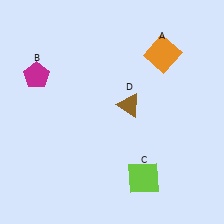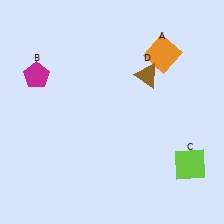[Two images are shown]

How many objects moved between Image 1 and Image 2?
2 objects moved between the two images.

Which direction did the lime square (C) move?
The lime square (C) moved right.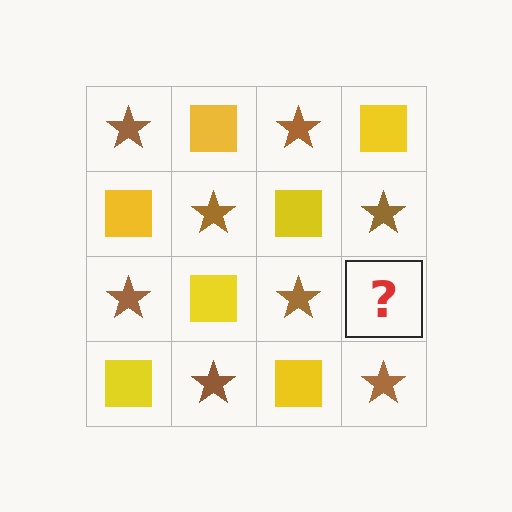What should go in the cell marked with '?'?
The missing cell should contain a yellow square.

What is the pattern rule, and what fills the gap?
The rule is that it alternates brown star and yellow square in a checkerboard pattern. The gap should be filled with a yellow square.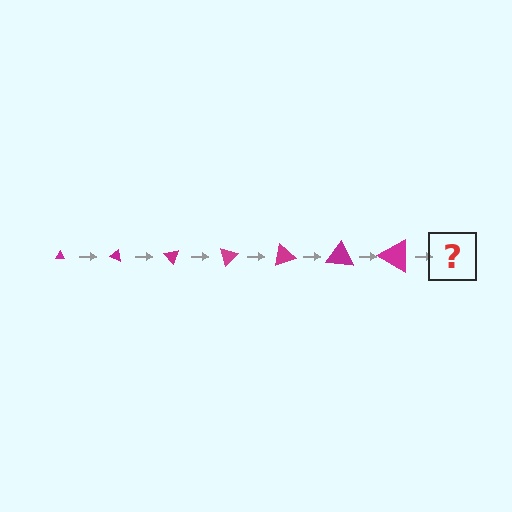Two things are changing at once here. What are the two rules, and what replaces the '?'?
The two rules are that the triangle grows larger each step and it rotates 25 degrees each step. The '?' should be a triangle, larger than the previous one and rotated 175 degrees from the start.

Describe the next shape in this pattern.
It should be a triangle, larger than the previous one and rotated 175 degrees from the start.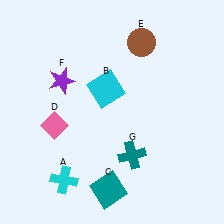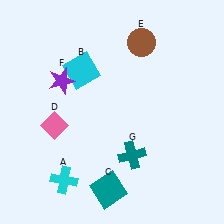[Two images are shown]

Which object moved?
The cyan square (B) moved left.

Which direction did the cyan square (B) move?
The cyan square (B) moved left.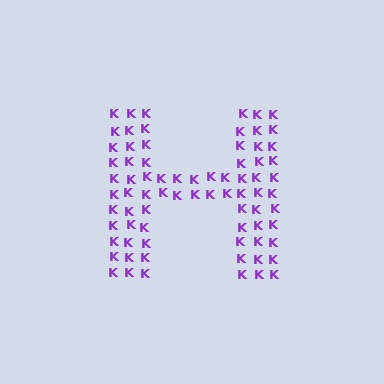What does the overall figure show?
The overall figure shows the letter H.